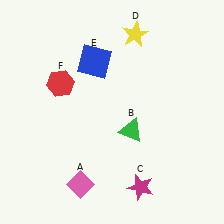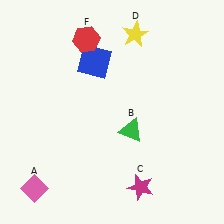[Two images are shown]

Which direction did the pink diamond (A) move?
The pink diamond (A) moved left.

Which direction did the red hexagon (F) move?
The red hexagon (F) moved up.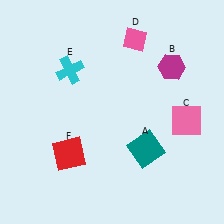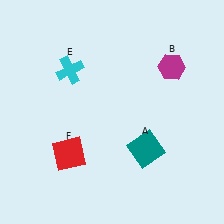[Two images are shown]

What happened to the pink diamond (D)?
The pink diamond (D) was removed in Image 2. It was in the top-right area of Image 1.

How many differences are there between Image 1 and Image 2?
There are 2 differences between the two images.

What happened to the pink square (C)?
The pink square (C) was removed in Image 2. It was in the bottom-right area of Image 1.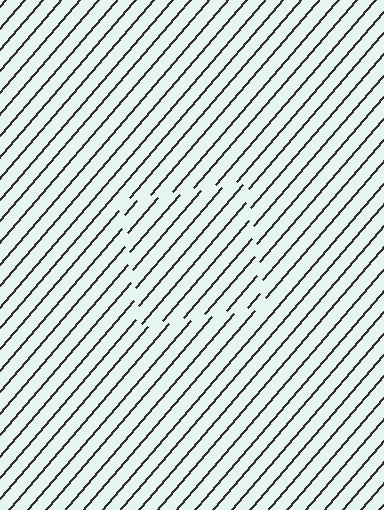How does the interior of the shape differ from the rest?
The interior of the shape contains the same grating, shifted by half a period — the contour is defined by the phase discontinuity where line-ends from the inner and outer gratings abut.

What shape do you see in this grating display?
An illusory square. The interior of the shape contains the same grating, shifted by half a period — the contour is defined by the phase discontinuity where line-ends from the inner and outer gratings abut.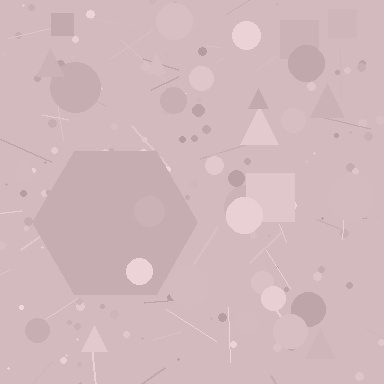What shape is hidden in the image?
A hexagon is hidden in the image.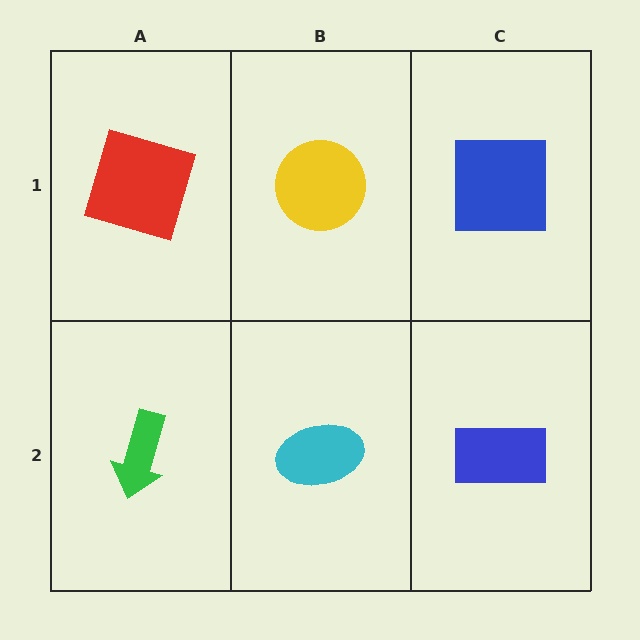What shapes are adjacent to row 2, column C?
A blue square (row 1, column C), a cyan ellipse (row 2, column B).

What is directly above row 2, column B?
A yellow circle.